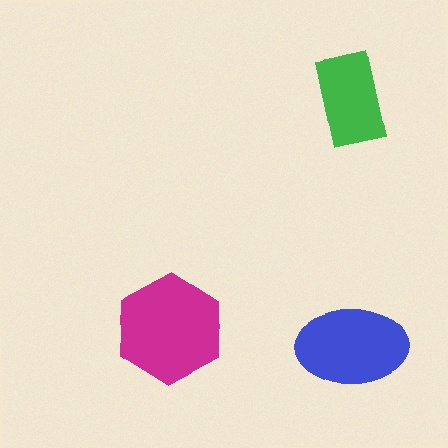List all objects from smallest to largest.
The green rectangle, the blue ellipse, the magenta hexagon.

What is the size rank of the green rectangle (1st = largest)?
3rd.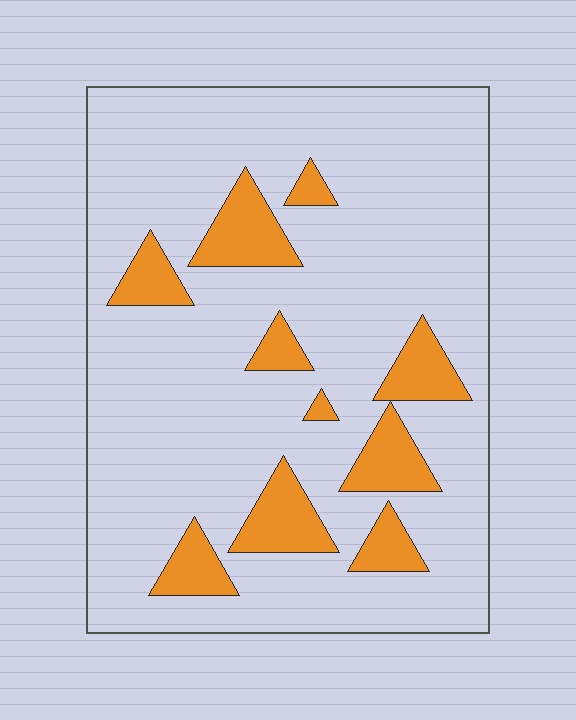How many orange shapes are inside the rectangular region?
10.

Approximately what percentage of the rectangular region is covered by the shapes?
Approximately 15%.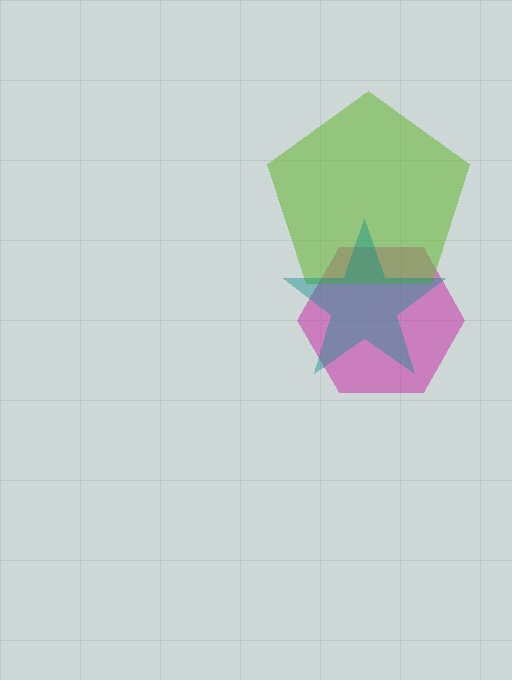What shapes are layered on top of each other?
The layered shapes are: a magenta hexagon, a lime pentagon, a teal star.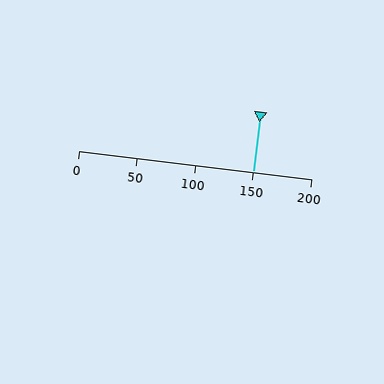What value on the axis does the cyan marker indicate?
The marker indicates approximately 150.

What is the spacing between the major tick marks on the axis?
The major ticks are spaced 50 apart.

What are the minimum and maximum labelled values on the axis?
The axis runs from 0 to 200.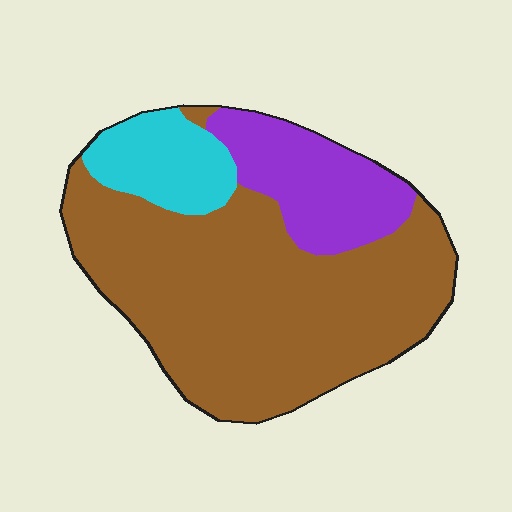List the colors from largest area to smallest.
From largest to smallest: brown, purple, cyan.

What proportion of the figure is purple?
Purple covers 19% of the figure.